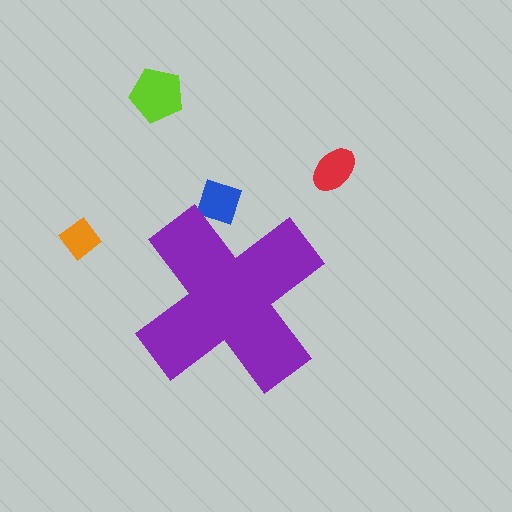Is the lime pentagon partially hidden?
No, the lime pentagon is fully visible.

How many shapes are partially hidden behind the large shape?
1 shape is partially hidden.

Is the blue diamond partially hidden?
Yes, the blue diamond is partially hidden behind the purple cross.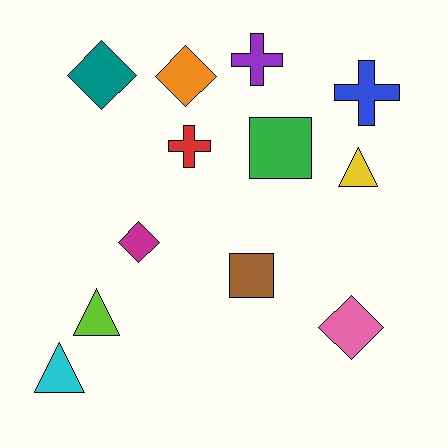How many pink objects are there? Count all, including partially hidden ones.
There is 1 pink object.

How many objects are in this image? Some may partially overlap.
There are 12 objects.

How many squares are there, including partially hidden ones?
There are 2 squares.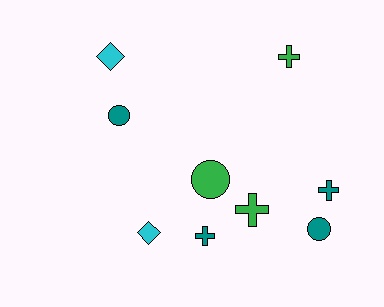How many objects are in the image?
There are 9 objects.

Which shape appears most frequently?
Cross, with 4 objects.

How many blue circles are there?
There are no blue circles.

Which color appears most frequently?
Teal, with 4 objects.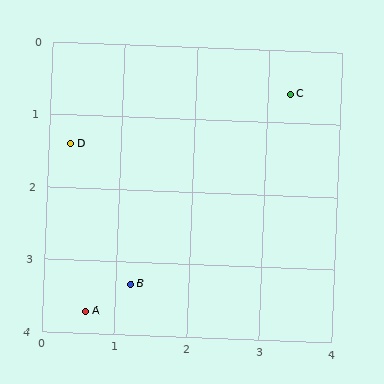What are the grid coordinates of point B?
Point B is at approximately (1.2, 3.3).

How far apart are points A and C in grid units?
Points A and C are about 4.1 grid units apart.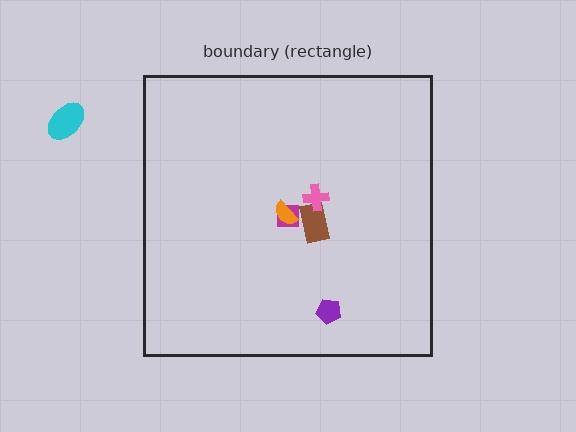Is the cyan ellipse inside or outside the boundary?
Outside.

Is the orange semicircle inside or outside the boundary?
Inside.